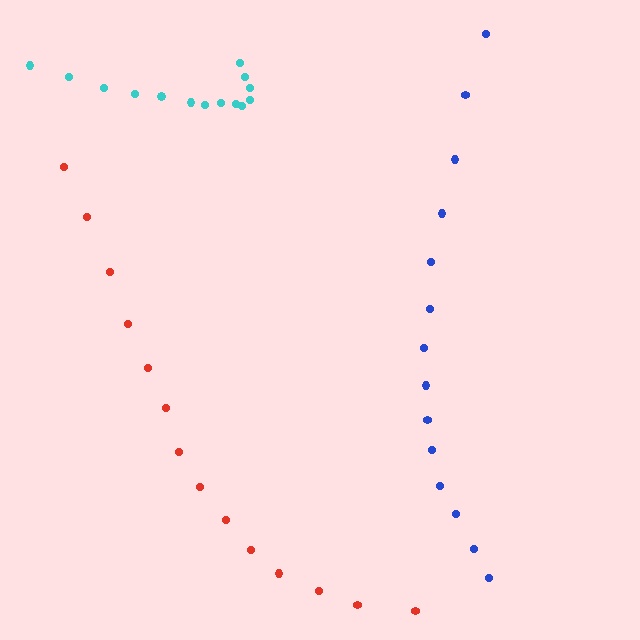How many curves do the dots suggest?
There are 3 distinct paths.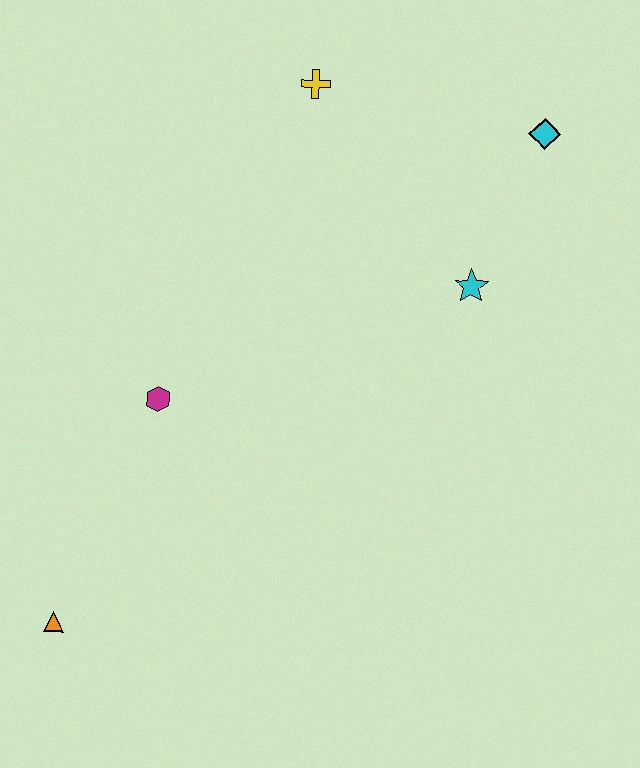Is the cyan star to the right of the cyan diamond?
No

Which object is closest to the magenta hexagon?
The orange triangle is closest to the magenta hexagon.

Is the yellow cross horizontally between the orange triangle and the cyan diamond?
Yes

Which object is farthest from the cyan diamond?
The orange triangle is farthest from the cyan diamond.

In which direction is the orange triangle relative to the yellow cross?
The orange triangle is below the yellow cross.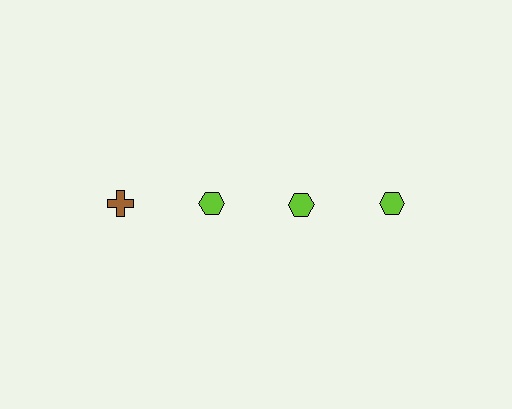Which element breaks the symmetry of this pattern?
The brown cross in the top row, leftmost column breaks the symmetry. All other shapes are lime hexagons.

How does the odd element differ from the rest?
It differs in both color (brown instead of lime) and shape (cross instead of hexagon).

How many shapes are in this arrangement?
There are 4 shapes arranged in a grid pattern.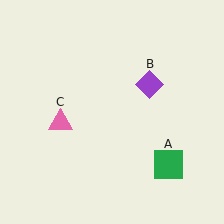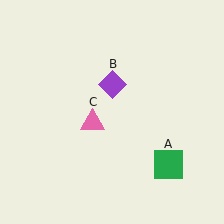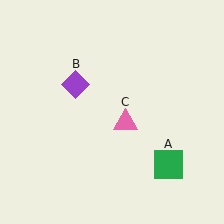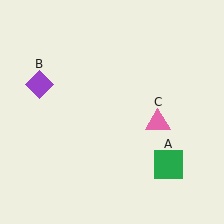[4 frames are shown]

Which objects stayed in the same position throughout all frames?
Green square (object A) remained stationary.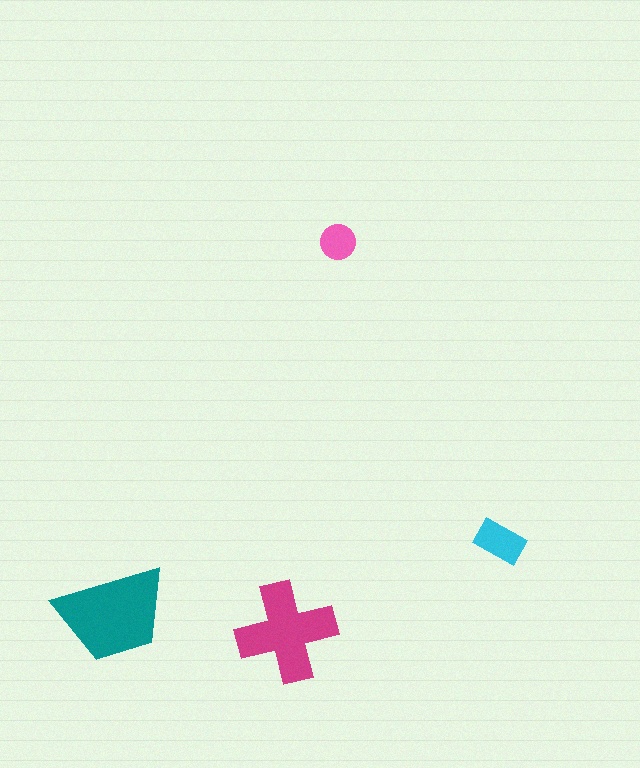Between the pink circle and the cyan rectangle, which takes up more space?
The cyan rectangle.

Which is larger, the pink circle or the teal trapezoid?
The teal trapezoid.